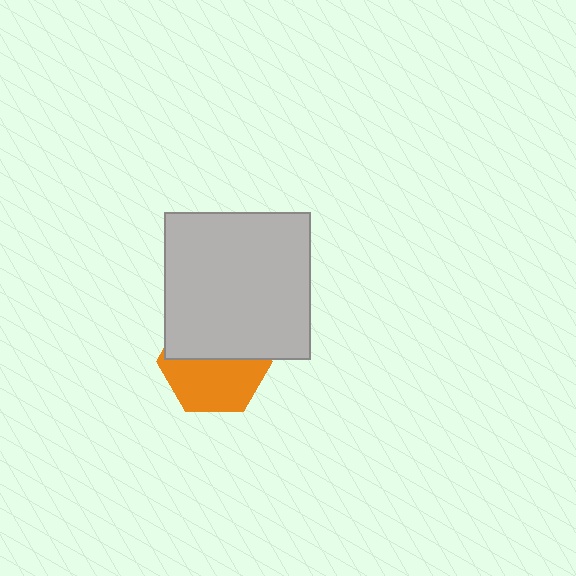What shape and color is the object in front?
The object in front is a light gray square.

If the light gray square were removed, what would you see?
You would see the complete orange hexagon.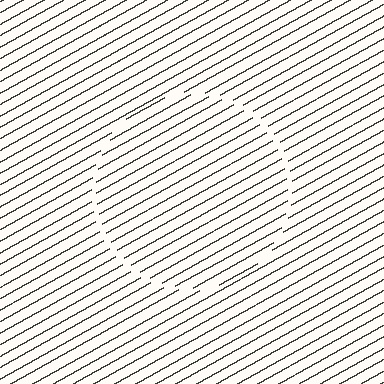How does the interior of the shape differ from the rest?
The interior of the shape contains the same grating, shifted by half a period — the contour is defined by the phase discontinuity where line-ends from the inner and outer gratings abut.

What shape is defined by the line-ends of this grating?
An illusory circle. The interior of the shape contains the same grating, shifted by half a period — the contour is defined by the phase discontinuity where line-ends from the inner and outer gratings abut.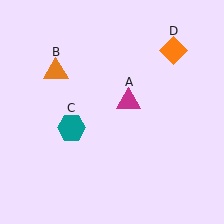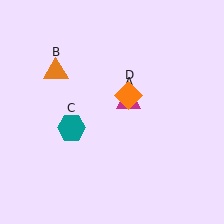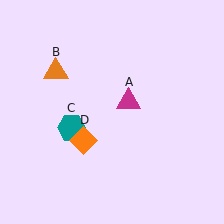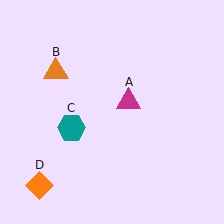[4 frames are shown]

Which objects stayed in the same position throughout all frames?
Magenta triangle (object A) and orange triangle (object B) and teal hexagon (object C) remained stationary.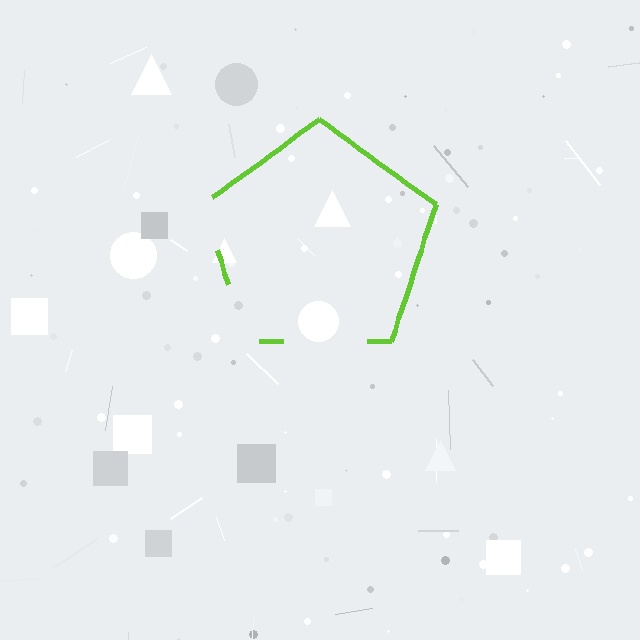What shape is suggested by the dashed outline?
The dashed outline suggests a pentagon.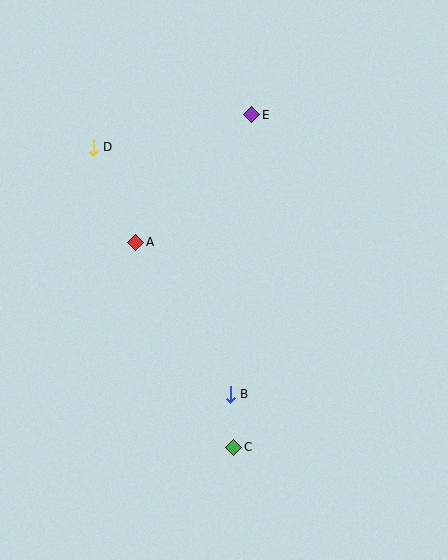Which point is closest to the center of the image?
Point A at (136, 242) is closest to the center.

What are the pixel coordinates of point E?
Point E is at (252, 115).